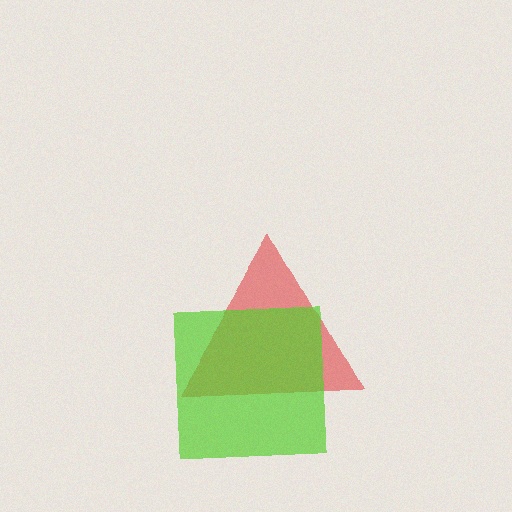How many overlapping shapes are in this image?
There are 2 overlapping shapes in the image.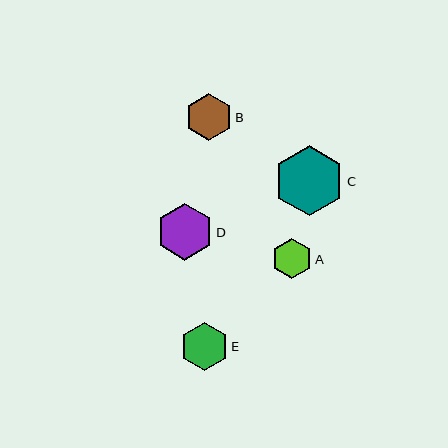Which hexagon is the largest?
Hexagon C is the largest with a size of approximately 70 pixels.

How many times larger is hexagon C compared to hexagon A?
Hexagon C is approximately 1.7 times the size of hexagon A.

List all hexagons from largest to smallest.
From largest to smallest: C, D, E, B, A.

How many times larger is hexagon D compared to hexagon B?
Hexagon D is approximately 1.2 times the size of hexagon B.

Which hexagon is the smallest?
Hexagon A is the smallest with a size of approximately 40 pixels.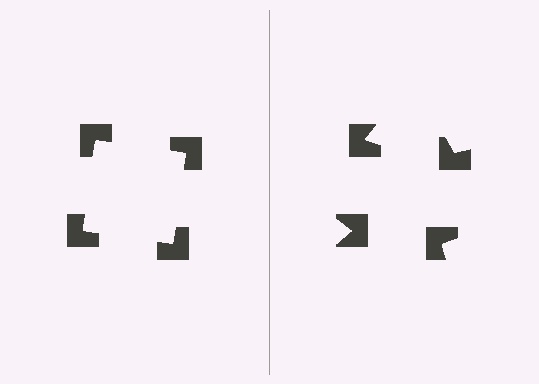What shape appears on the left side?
An illusory square.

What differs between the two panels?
The notched squares are positioned identically on both sides; only the wedge orientations differ. On the left they align to a square; on the right they are misaligned.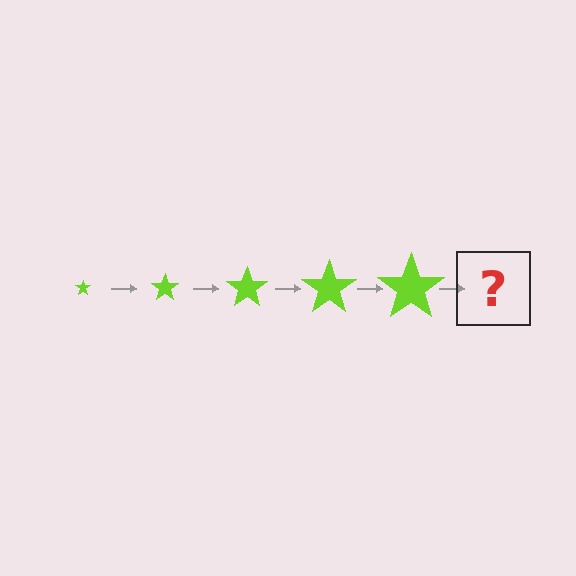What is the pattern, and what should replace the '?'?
The pattern is that the star gets progressively larger each step. The '?' should be a lime star, larger than the previous one.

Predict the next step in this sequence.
The next step is a lime star, larger than the previous one.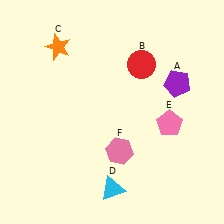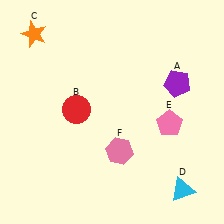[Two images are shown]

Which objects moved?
The objects that moved are: the red circle (B), the orange star (C), the cyan triangle (D).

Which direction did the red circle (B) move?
The red circle (B) moved left.